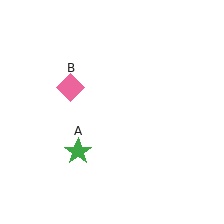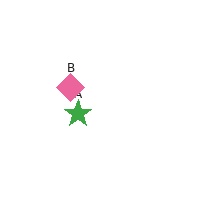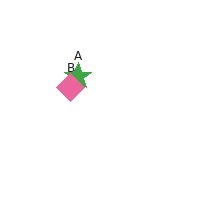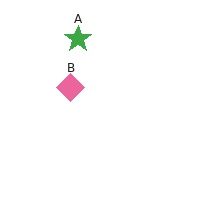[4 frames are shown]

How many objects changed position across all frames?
1 object changed position: green star (object A).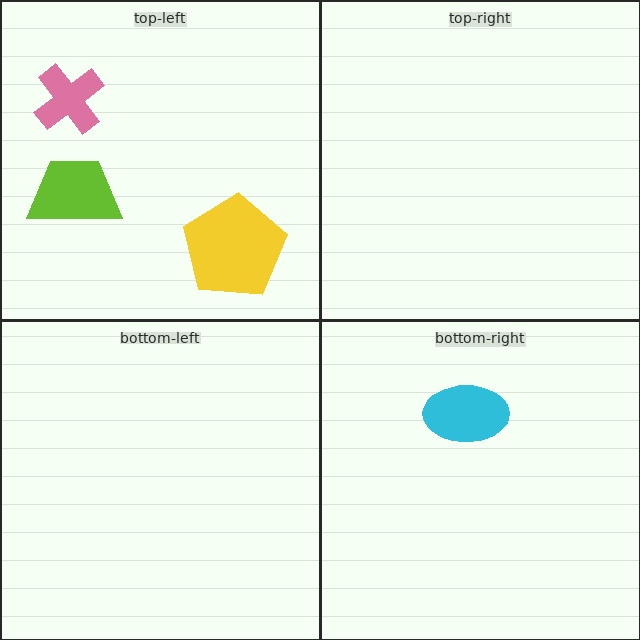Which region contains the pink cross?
The top-left region.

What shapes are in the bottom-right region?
The cyan ellipse.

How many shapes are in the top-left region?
3.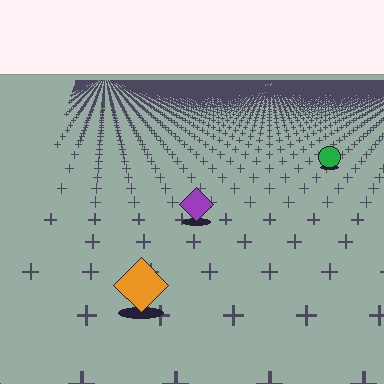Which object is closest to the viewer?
The orange diamond is closest. The texture marks near it are larger and more spread out.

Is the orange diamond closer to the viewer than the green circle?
Yes. The orange diamond is closer — you can tell from the texture gradient: the ground texture is coarser near it.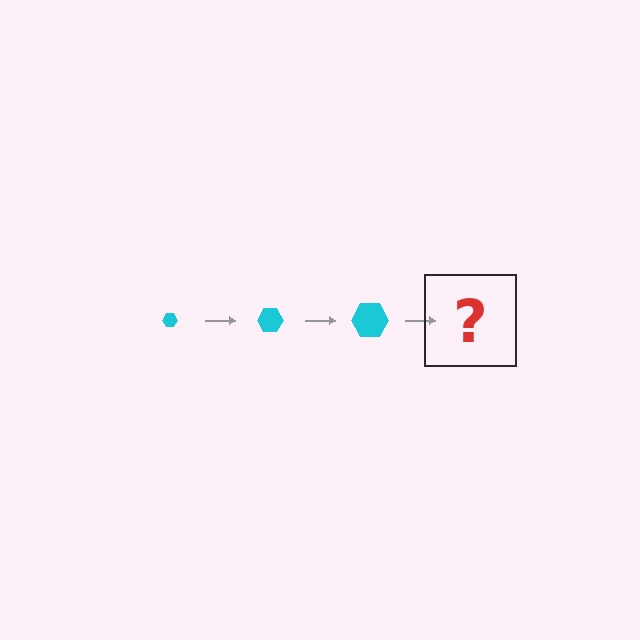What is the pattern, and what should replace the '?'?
The pattern is that the hexagon gets progressively larger each step. The '?' should be a cyan hexagon, larger than the previous one.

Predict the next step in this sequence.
The next step is a cyan hexagon, larger than the previous one.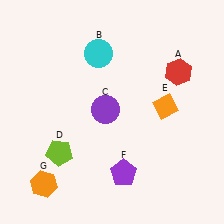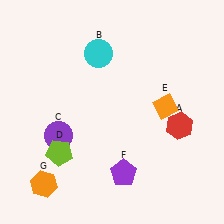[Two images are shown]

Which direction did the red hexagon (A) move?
The red hexagon (A) moved down.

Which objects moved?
The objects that moved are: the red hexagon (A), the purple circle (C).